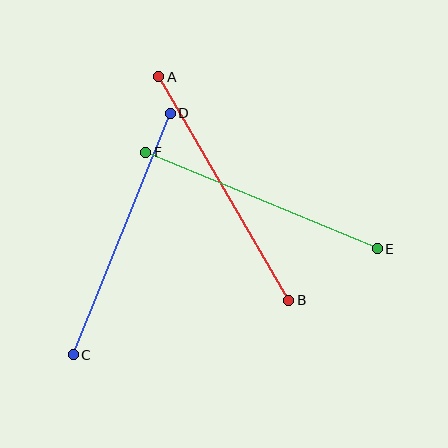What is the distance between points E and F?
The distance is approximately 251 pixels.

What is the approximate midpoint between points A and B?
The midpoint is at approximately (224, 188) pixels.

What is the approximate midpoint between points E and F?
The midpoint is at approximately (262, 200) pixels.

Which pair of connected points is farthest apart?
Points C and D are farthest apart.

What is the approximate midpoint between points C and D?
The midpoint is at approximately (122, 234) pixels.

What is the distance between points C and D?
The distance is approximately 260 pixels.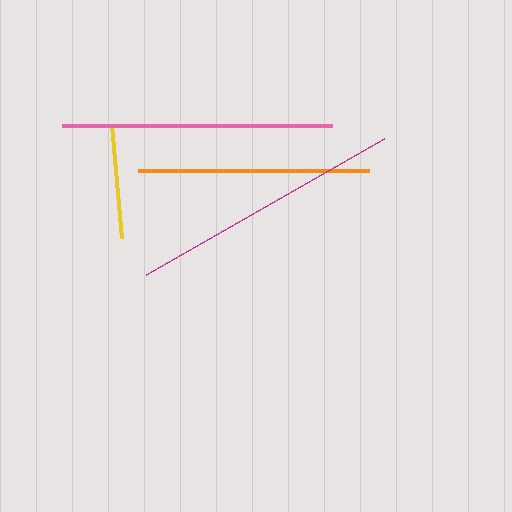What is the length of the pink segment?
The pink segment is approximately 270 pixels long.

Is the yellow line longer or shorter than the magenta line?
The magenta line is longer than the yellow line.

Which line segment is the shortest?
The yellow line is the shortest at approximately 113 pixels.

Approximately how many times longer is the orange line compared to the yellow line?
The orange line is approximately 2.0 times the length of the yellow line.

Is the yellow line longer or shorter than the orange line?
The orange line is longer than the yellow line.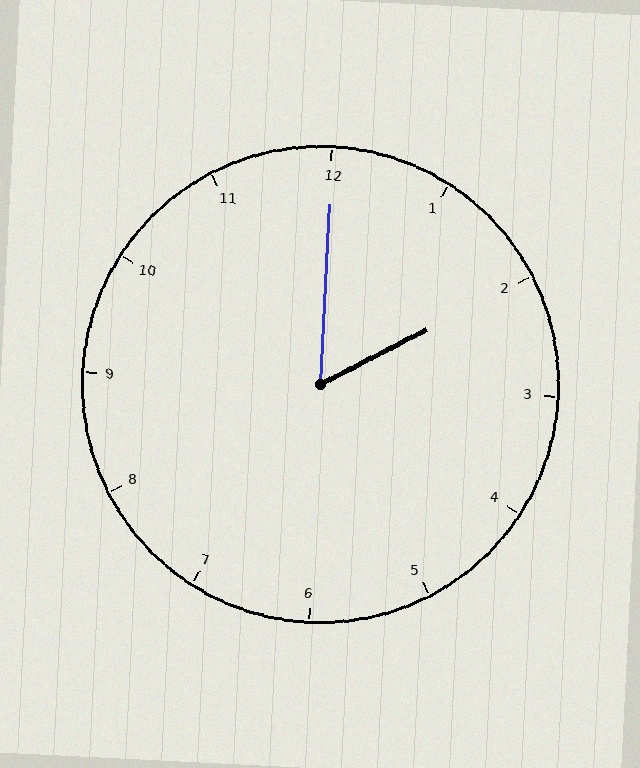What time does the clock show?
2:00.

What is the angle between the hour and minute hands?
Approximately 60 degrees.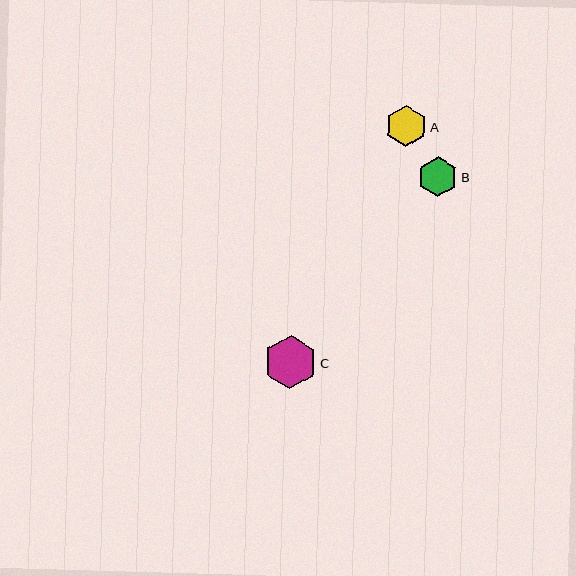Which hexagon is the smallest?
Hexagon B is the smallest with a size of approximately 39 pixels.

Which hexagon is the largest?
Hexagon C is the largest with a size of approximately 53 pixels.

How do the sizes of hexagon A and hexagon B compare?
Hexagon A and hexagon B are approximately the same size.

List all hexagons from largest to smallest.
From largest to smallest: C, A, B.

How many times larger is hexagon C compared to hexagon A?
Hexagon C is approximately 1.3 times the size of hexagon A.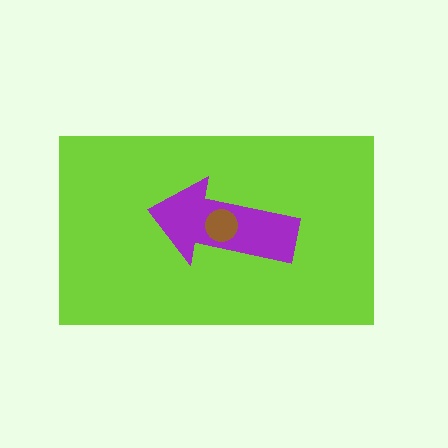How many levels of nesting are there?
3.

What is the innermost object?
The brown circle.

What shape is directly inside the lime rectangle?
The purple arrow.